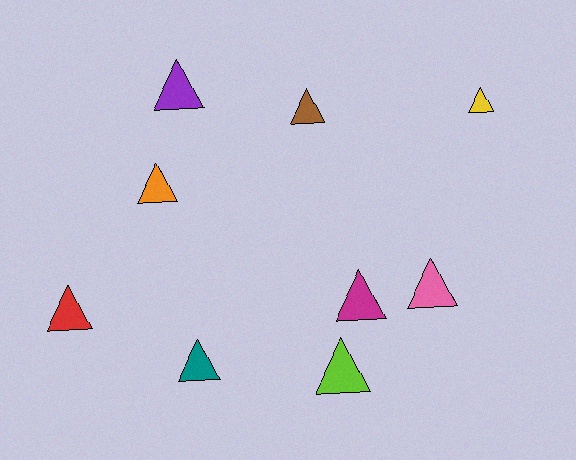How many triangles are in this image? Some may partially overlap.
There are 9 triangles.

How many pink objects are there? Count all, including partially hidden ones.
There is 1 pink object.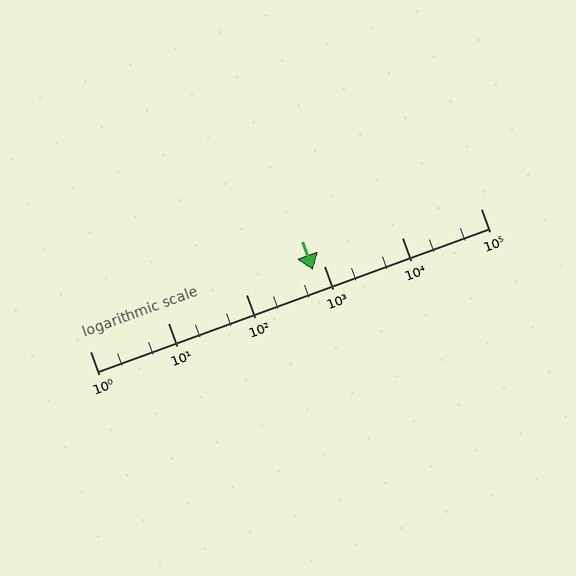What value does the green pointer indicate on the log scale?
The pointer indicates approximately 710.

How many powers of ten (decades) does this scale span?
The scale spans 5 decades, from 1 to 100000.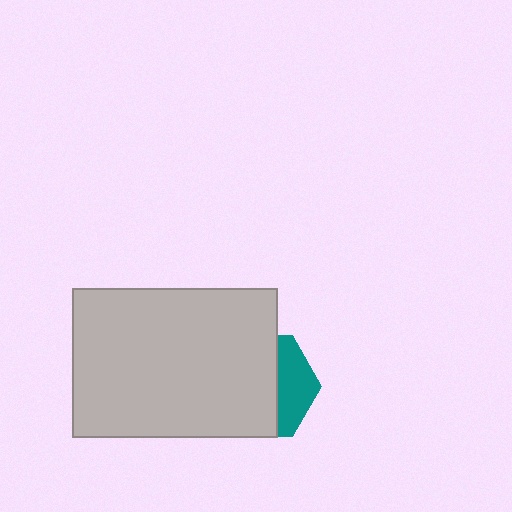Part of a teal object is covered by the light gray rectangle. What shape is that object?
It is a hexagon.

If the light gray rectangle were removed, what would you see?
You would see the complete teal hexagon.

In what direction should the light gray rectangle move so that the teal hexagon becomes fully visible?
The light gray rectangle should move left. That is the shortest direction to clear the overlap and leave the teal hexagon fully visible.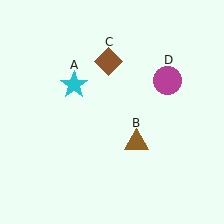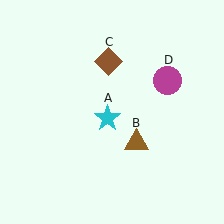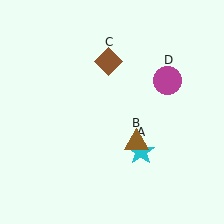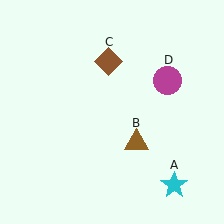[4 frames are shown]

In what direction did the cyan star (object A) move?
The cyan star (object A) moved down and to the right.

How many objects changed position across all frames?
1 object changed position: cyan star (object A).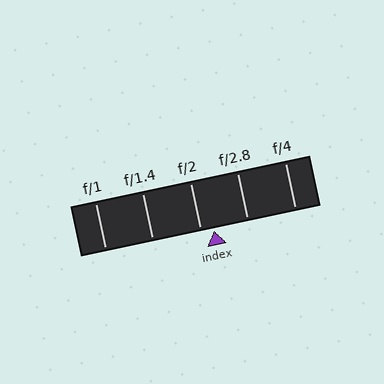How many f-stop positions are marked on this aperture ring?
There are 5 f-stop positions marked.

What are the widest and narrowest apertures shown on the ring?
The widest aperture shown is f/1 and the narrowest is f/4.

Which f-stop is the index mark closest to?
The index mark is closest to f/2.